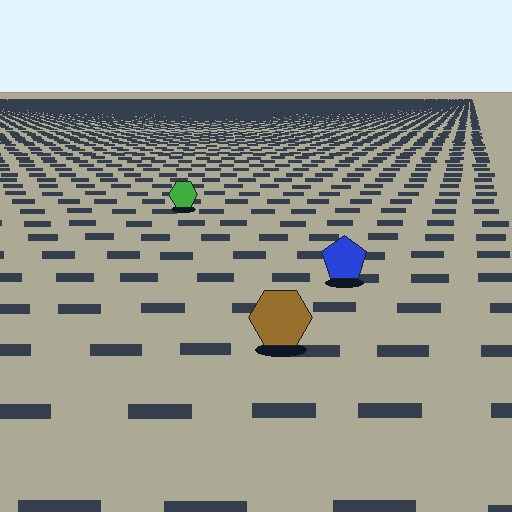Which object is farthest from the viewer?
The green hexagon is farthest from the viewer. It appears smaller and the ground texture around it is denser.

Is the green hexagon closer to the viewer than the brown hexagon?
No. The brown hexagon is closer — you can tell from the texture gradient: the ground texture is coarser near it.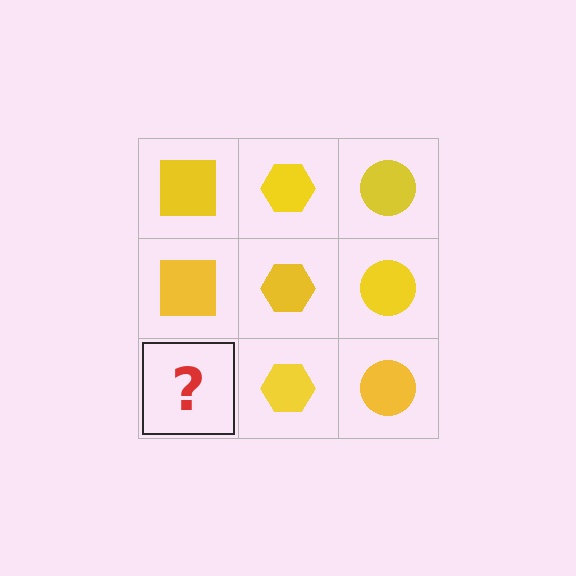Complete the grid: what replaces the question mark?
The question mark should be replaced with a yellow square.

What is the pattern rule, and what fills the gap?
The rule is that each column has a consistent shape. The gap should be filled with a yellow square.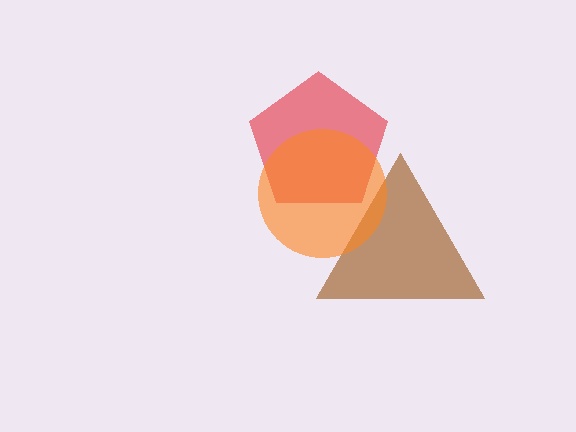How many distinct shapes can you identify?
There are 3 distinct shapes: a brown triangle, a red pentagon, an orange circle.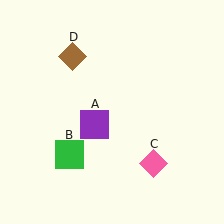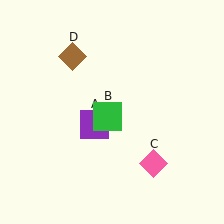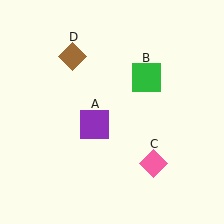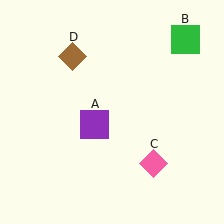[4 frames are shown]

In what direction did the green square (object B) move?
The green square (object B) moved up and to the right.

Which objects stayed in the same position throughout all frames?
Purple square (object A) and pink diamond (object C) and brown diamond (object D) remained stationary.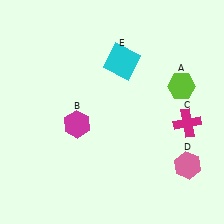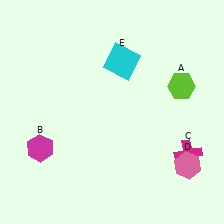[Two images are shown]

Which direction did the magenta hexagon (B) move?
The magenta hexagon (B) moved left.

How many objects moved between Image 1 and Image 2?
2 objects moved between the two images.